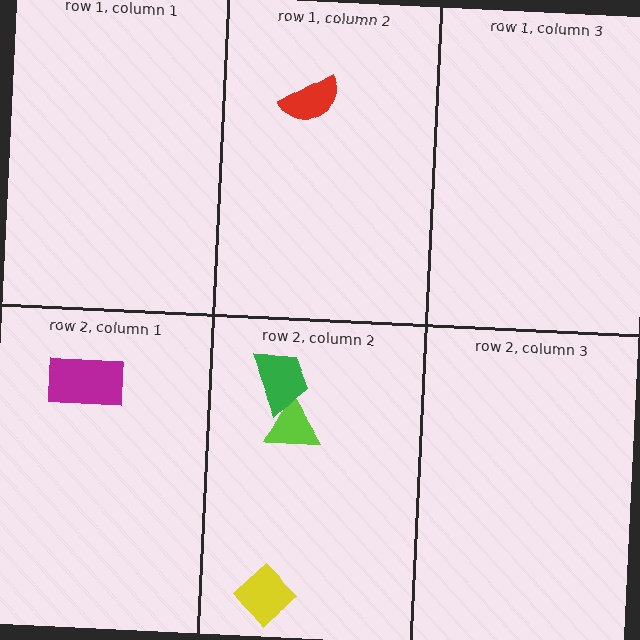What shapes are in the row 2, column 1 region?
The magenta rectangle.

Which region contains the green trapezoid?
The row 2, column 2 region.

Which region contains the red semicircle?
The row 1, column 2 region.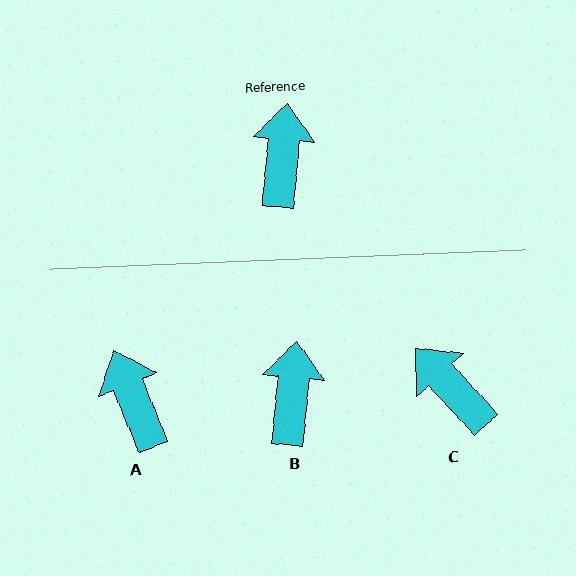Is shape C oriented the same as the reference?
No, it is off by about 48 degrees.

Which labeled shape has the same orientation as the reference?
B.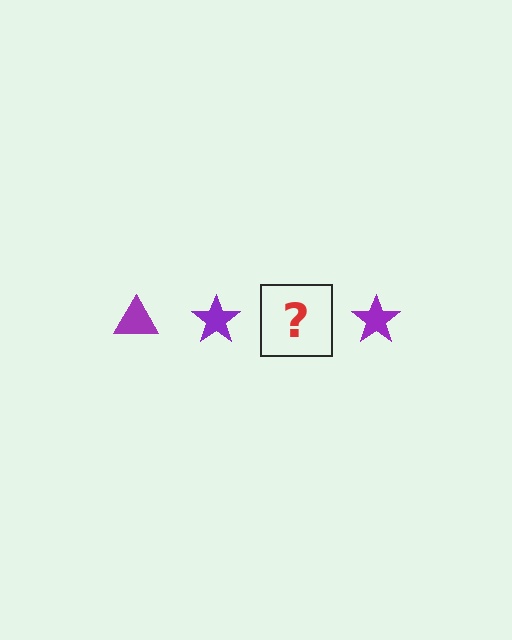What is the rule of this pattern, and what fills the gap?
The rule is that the pattern cycles through triangle, star shapes in purple. The gap should be filled with a purple triangle.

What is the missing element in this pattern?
The missing element is a purple triangle.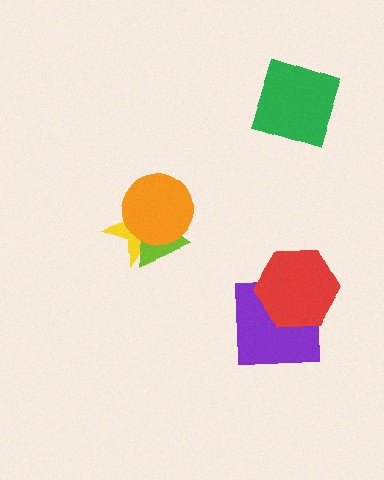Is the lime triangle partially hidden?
Yes, it is partially covered by another shape.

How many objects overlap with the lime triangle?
2 objects overlap with the lime triangle.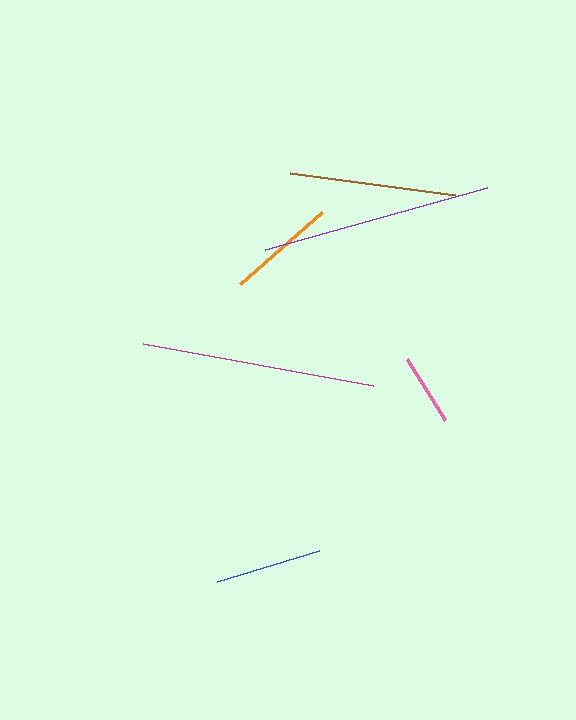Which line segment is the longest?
The magenta line is the longest at approximately 234 pixels.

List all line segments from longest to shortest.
From longest to shortest: magenta, purple, brown, orange, blue, pink.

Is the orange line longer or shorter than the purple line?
The purple line is longer than the orange line.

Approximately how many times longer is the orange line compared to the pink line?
The orange line is approximately 1.5 times the length of the pink line.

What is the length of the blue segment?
The blue segment is approximately 107 pixels long.